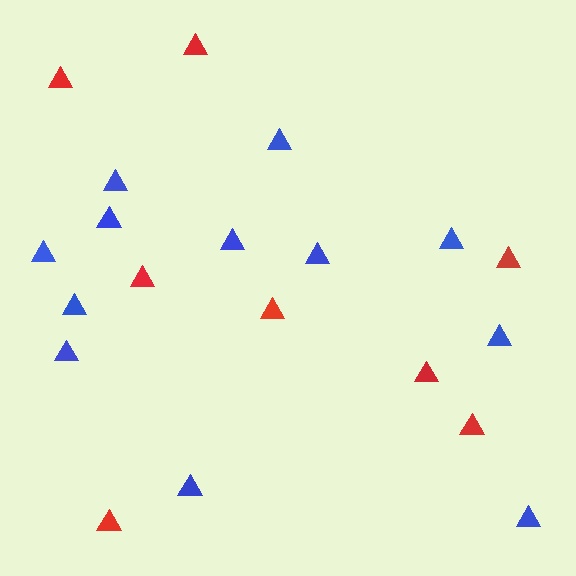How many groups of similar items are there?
There are 2 groups: one group of red triangles (8) and one group of blue triangles (12).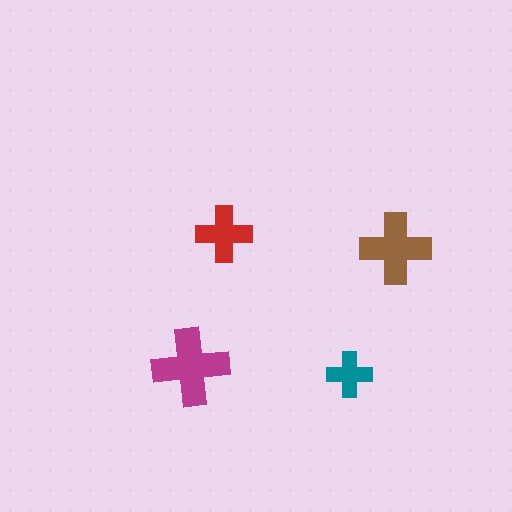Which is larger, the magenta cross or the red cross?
The magenta one.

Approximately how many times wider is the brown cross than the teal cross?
About 1.5 times wider.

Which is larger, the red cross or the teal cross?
The red one.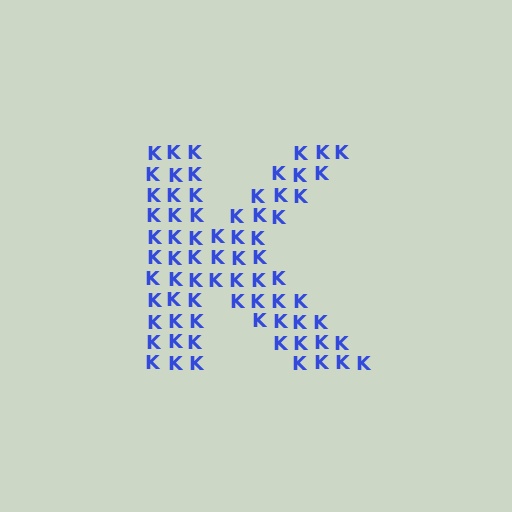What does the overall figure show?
The overall figure shows the letter K.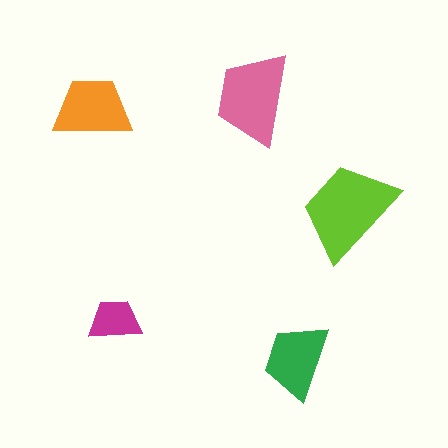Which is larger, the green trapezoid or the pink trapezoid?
The pink one.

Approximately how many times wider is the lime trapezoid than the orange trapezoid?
About 1.5 times wider.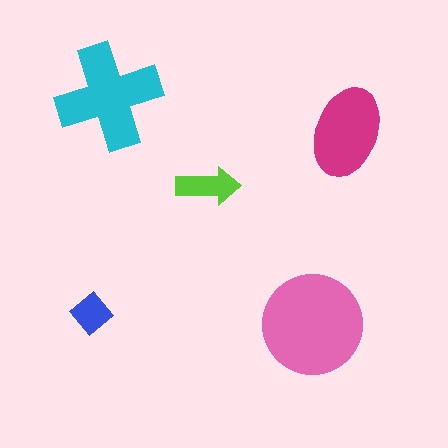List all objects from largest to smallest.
The pink circle, the cyan cross, the magenta ellipse, the lime arrow, the blue diamond.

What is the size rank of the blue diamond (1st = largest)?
5th.